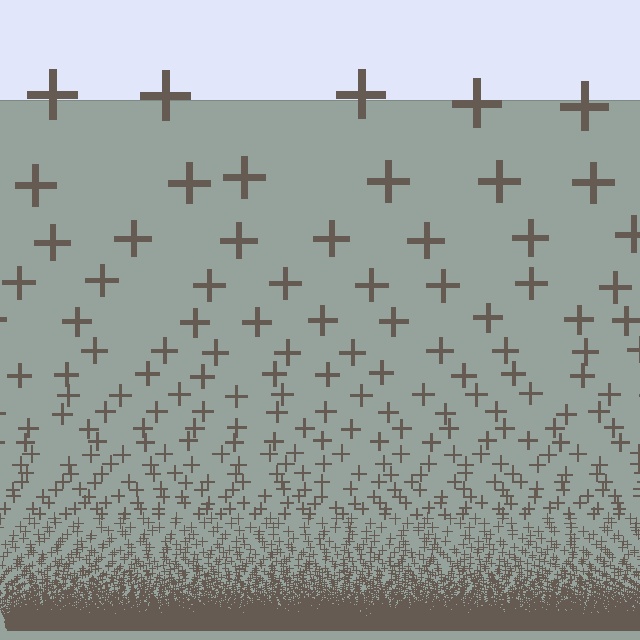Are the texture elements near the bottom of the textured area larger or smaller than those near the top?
Smaller. The gradient is inverted — elements near the bottom are smaller and denser.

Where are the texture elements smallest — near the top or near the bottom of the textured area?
Near the bottom.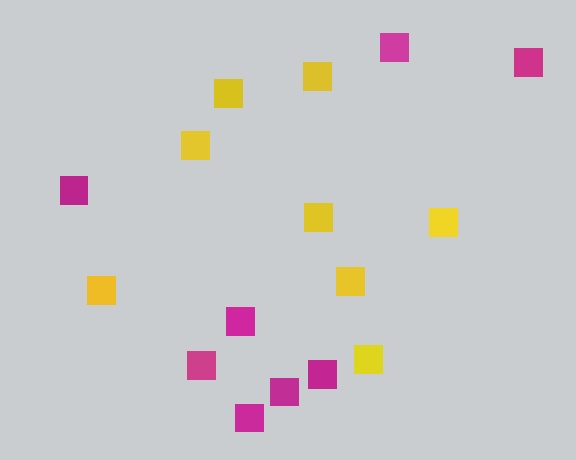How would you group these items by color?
There are 2 groups: one group of yellow squares (8) and one group of magenta squares (8).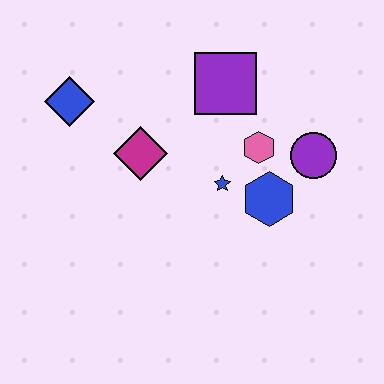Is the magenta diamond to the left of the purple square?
Yes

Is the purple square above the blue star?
Yes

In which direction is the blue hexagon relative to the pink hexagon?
The blue hexagon is below the pink hexagon.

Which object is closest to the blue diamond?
The magenta diamond is closest to the blue diamond.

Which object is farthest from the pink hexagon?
The blue diamond is farthest from the pink hexagon.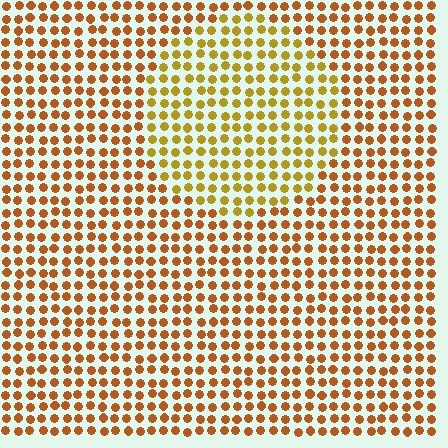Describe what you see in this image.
The image is filled with small brown elements in a uniform arrangement. A circle-shaped region is visible where the elements are tinted to a slightly different hue, forming a subtle color boundary.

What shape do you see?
I see a circle.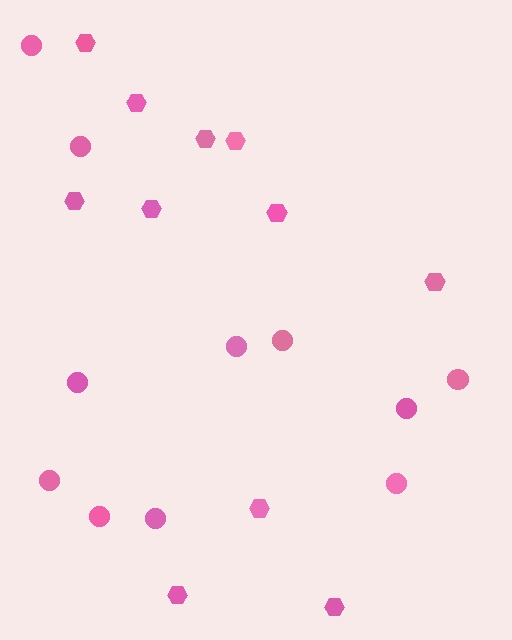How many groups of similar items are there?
There are 2 groups: one group of hexagons (11) and one group of circles (11).